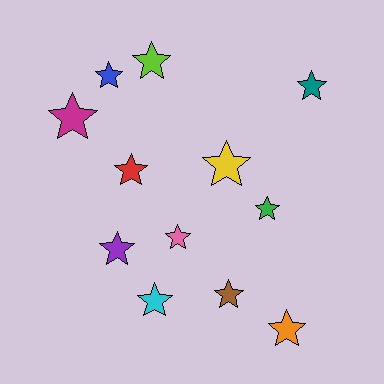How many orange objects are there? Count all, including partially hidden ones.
There is 1 orange object.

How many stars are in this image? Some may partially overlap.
There are 12 stars.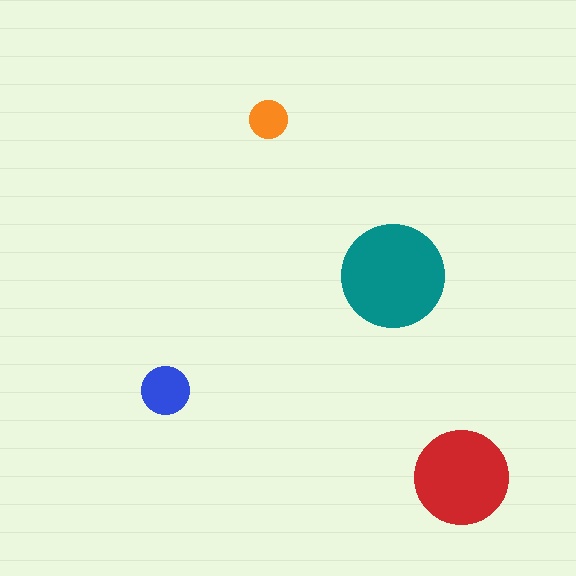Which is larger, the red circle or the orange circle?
The red one.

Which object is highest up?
The orange circle is topmost.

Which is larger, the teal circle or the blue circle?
The teal one.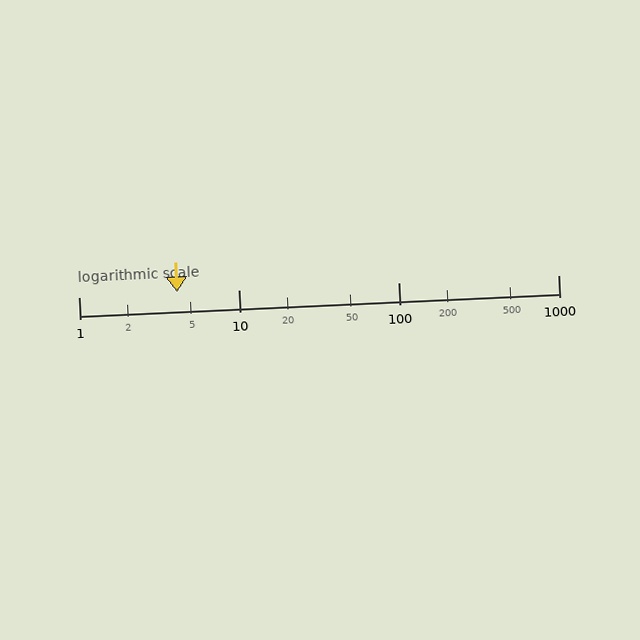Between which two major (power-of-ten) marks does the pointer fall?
The pointer is between 1 and 10.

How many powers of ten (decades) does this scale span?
The scale spans 3 decades, from 1 to 1000.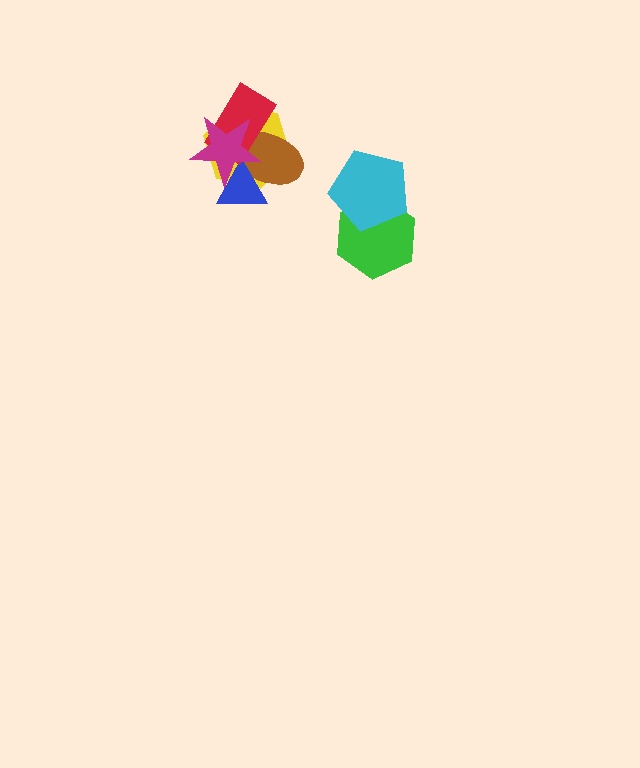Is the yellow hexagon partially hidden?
Yes, it is partially covered by another shape.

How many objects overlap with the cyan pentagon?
1 object overlaps with the cyan pentagon.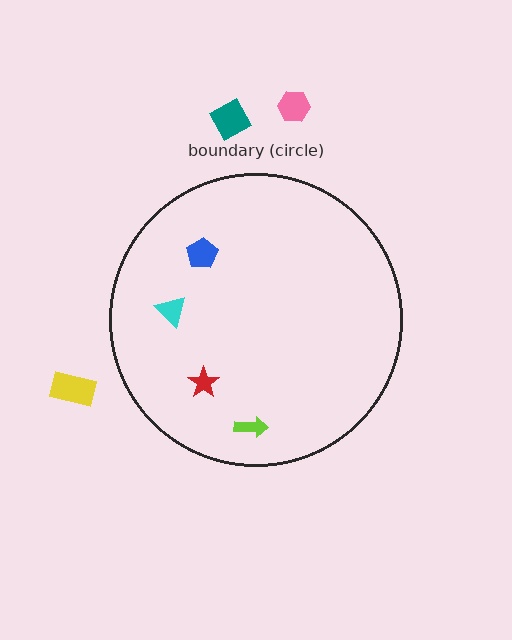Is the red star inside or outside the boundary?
Inside.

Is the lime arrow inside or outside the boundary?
Inside.